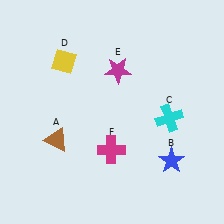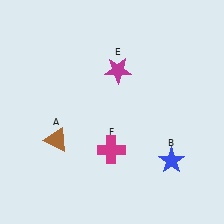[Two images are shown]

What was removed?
The yellow diamond (D), the cyan cross (C) were removed in Image 2.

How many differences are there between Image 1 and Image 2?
There are 2 differences between the two images.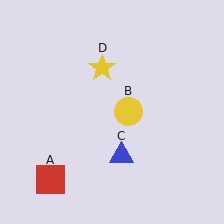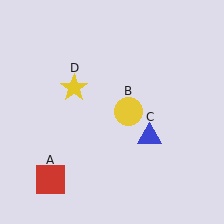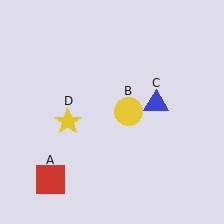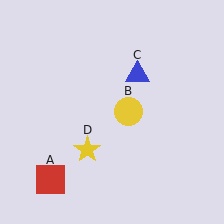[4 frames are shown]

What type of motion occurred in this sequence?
The blue triangle (object C), yellow star (object D) rotated counterclockwise around the center of the scene.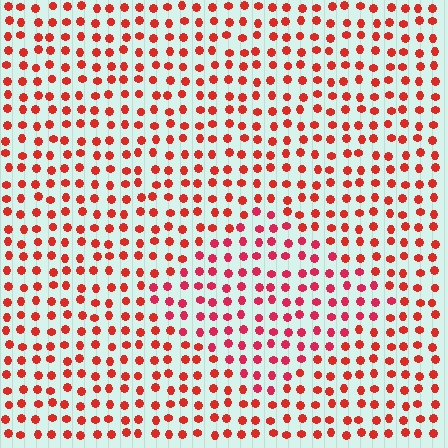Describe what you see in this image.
The image is filled with small red elements in a uniform arrangement. A diamond-shaped region is visible where the elements are tinted to a slightly different hue, forming a subtle color boundary.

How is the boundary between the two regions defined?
The boundary is defined purely by a slight shift in hue (about 18 degrees). Spacing, size, and orientation are identical on both sides.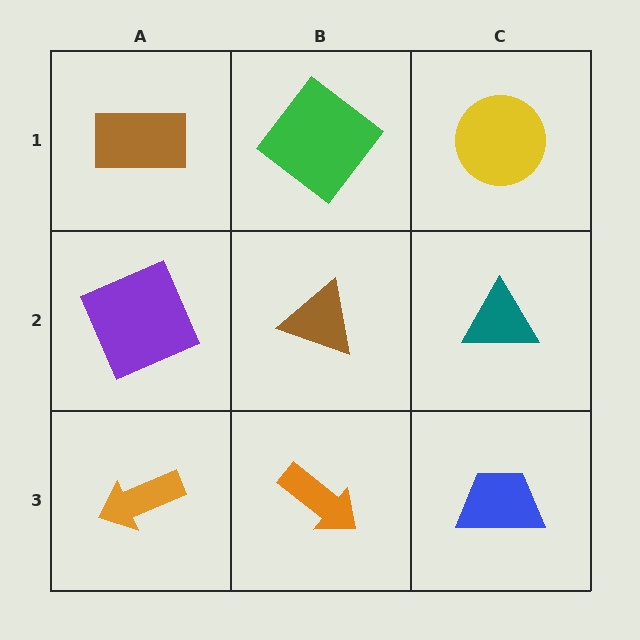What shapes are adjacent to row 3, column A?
A purple square (row 2, column A), an orange arrow (row 3, column B).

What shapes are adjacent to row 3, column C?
A teal triangle (row 2, column C), an orange arrow (row 3, column B).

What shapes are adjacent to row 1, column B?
A brown triangle (row 2, column B), a brown rectangle (row 1, column A), a yellow circle (row 1, column C).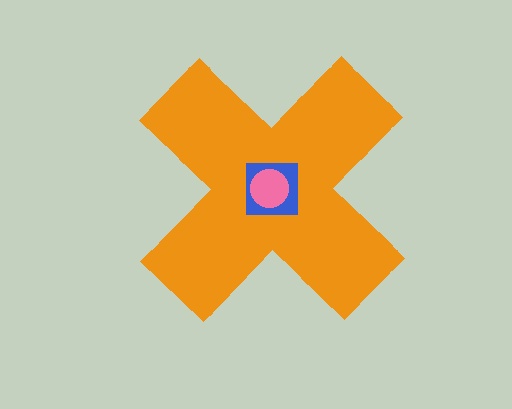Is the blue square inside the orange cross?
Yes.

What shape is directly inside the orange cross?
The blue square.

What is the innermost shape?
The pink circle.